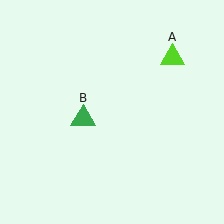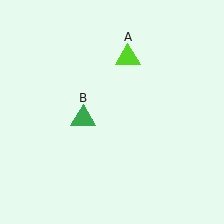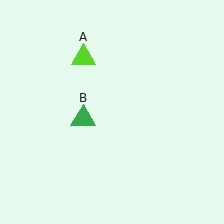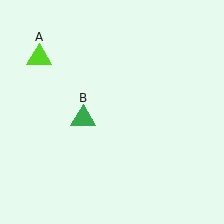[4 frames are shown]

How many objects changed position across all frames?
1 object changed position: lime triangle (object A).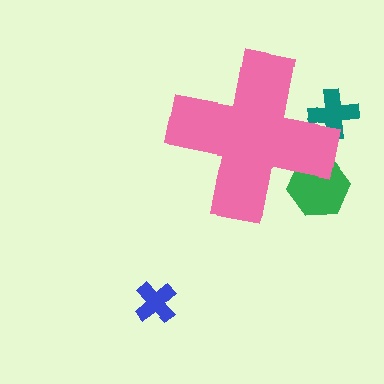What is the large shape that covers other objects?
A pink cross.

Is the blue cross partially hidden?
No, the blue cross is fully visible.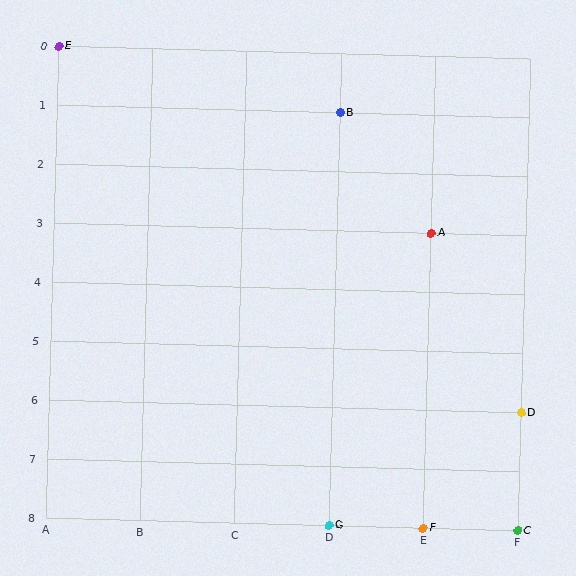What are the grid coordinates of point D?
Point D is at grid coordinates (F, 6).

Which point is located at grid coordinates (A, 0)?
Point E is at (A, 0).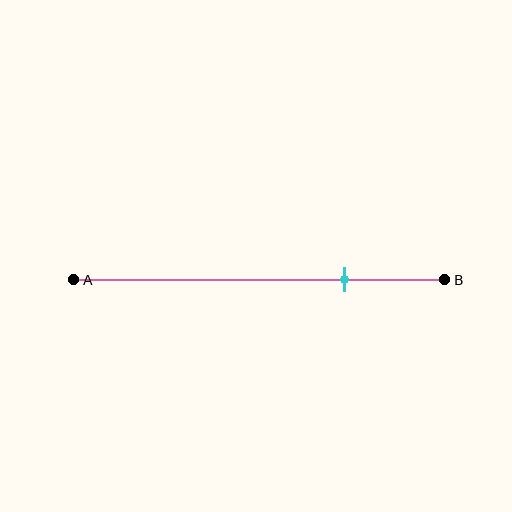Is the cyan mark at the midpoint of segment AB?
No, the mark is at about 75% from A, not at the 50% midpoint.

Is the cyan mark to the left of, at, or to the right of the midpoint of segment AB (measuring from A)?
The cyan mark is to the right of the midpoint of segment AB.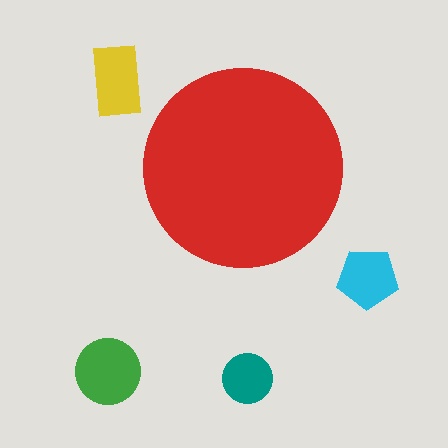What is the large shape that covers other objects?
A red circle.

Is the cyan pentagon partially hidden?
No, the cyan pentagon is fully visible.